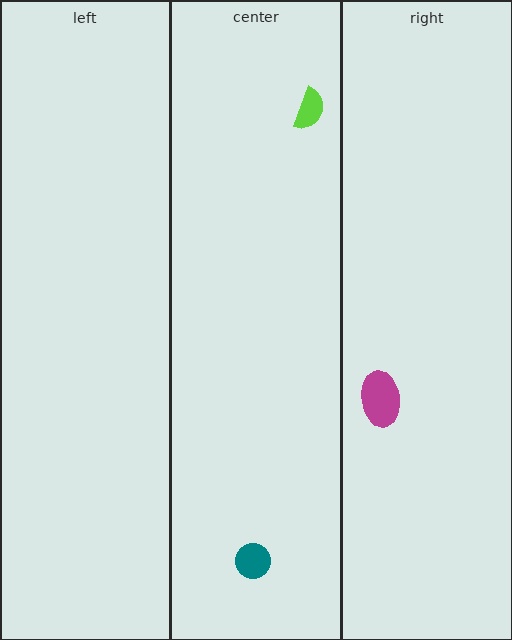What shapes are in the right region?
The magenta ellipse.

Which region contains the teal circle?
The center region.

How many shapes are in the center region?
2.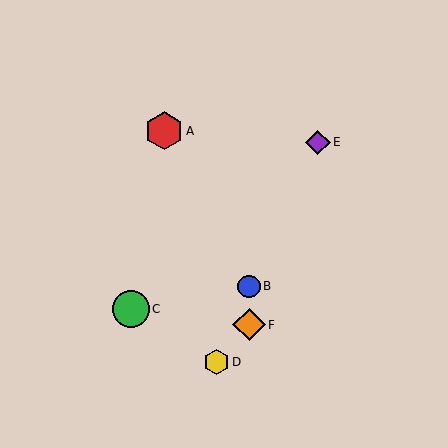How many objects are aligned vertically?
2 objects (B, F) are aligned vertically.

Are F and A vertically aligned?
No, F is at x≈249 and A is at x≈164.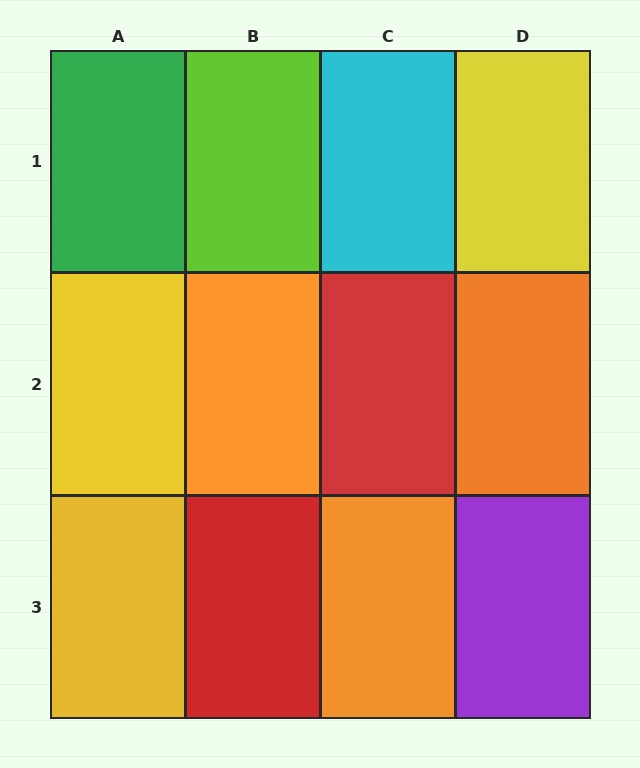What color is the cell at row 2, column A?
Yellow.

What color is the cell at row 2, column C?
Red.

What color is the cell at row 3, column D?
Purple.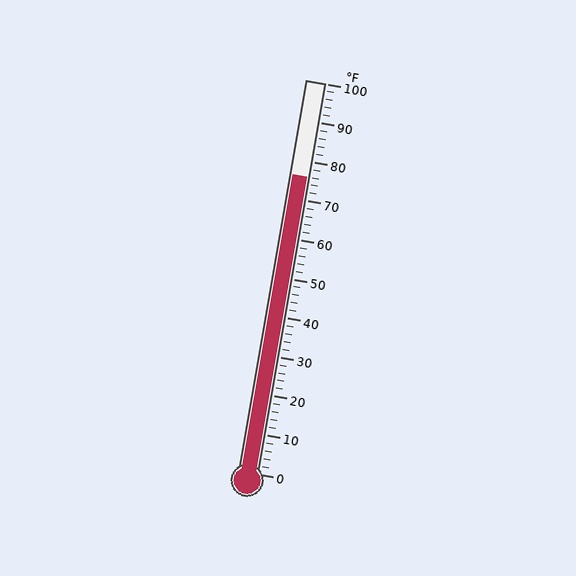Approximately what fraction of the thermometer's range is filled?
The thermometer is filled to approximately 75% of its range.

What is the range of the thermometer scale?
The thermometer scale ranges from 0°F to 100°F.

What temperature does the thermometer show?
The thermometer shows approximately 76°F.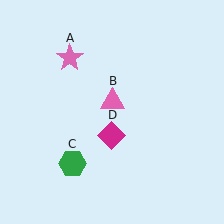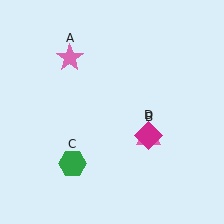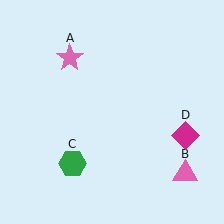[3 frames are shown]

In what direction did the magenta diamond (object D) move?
The magenta diamond (object D) moved right.